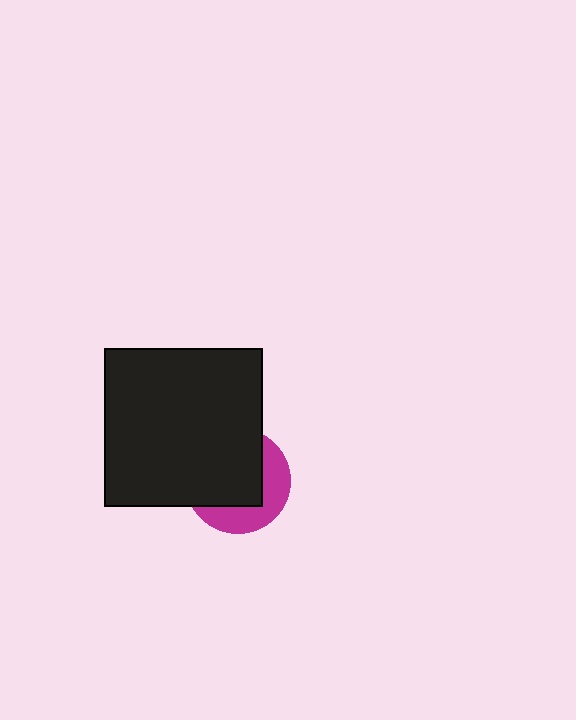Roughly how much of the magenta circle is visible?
A small part of it is visible (roughly 37%).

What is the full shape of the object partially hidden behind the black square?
The partially hidden object is a magenta circle.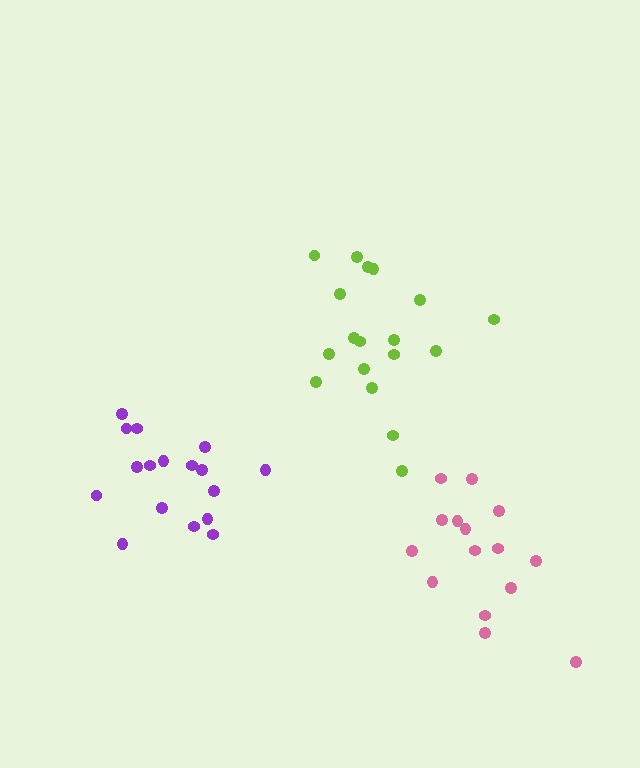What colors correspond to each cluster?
The clusters are colored: pink, purple, lime.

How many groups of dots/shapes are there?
There are 3 groups.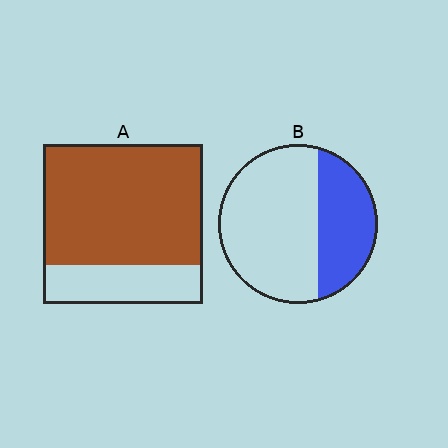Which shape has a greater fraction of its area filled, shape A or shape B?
Shape A.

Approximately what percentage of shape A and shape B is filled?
A is approximately 75% and B is approximately 35%.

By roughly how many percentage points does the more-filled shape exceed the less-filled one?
By roughly 40 percentage points (A over B).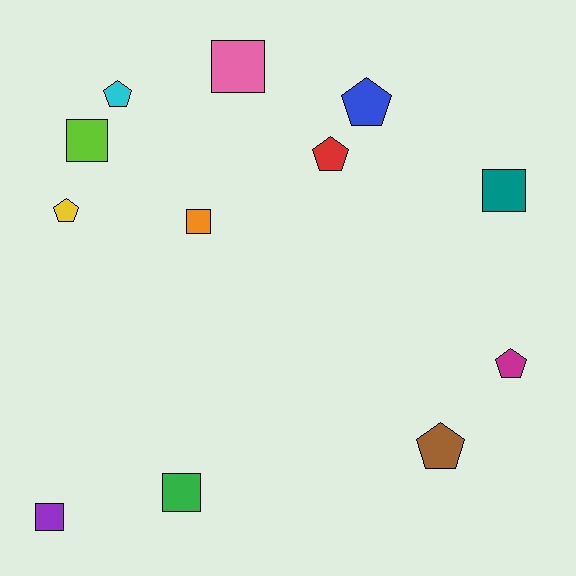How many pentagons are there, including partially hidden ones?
There are 6 pentagons.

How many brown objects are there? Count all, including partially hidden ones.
There is 1 brown object.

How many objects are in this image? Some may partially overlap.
There are 12 objects.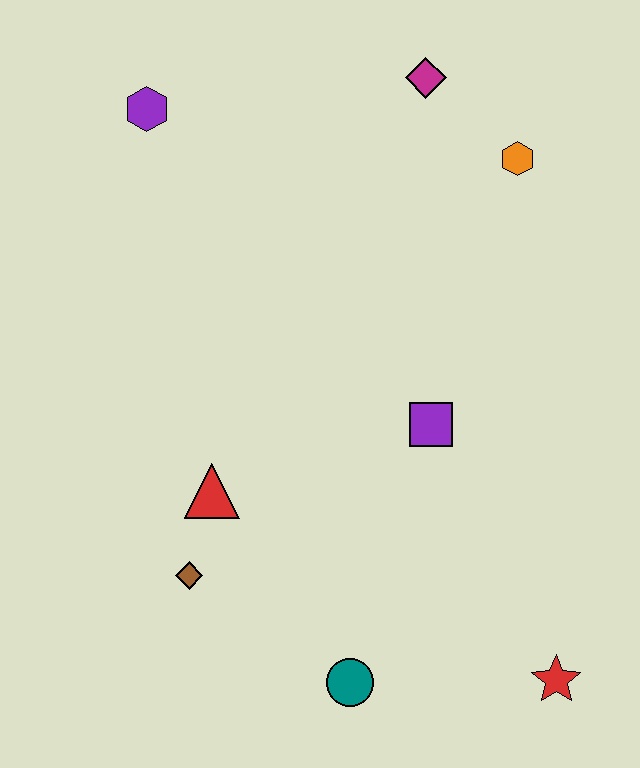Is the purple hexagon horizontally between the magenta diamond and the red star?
No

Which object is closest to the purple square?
The red triangle is closest to the purple square.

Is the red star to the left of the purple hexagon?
No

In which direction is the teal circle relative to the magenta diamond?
The teal circle is below the magenta diamond.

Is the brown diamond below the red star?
No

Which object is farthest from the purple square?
The purple hexagon is farthest from the purple square.